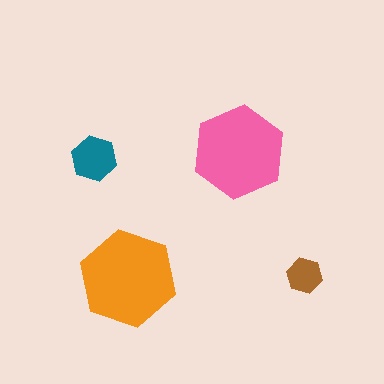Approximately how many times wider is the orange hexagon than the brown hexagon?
About 2.5 times wider.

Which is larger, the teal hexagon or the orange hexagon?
The orange one.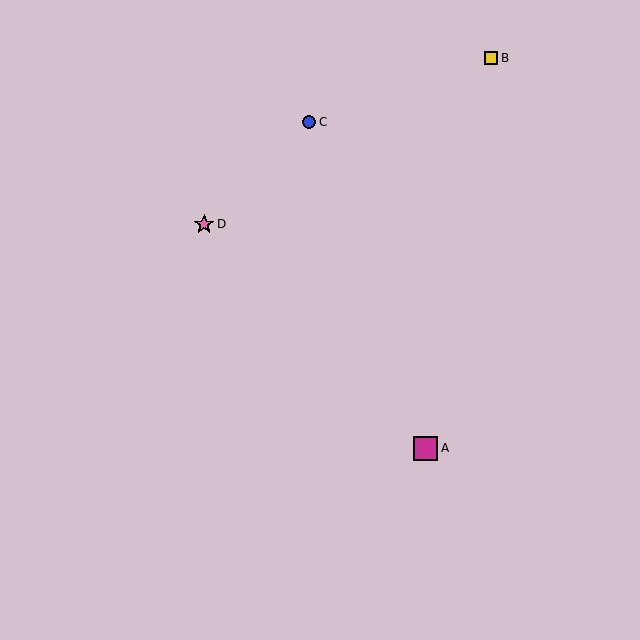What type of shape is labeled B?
Shape B is a yellow square.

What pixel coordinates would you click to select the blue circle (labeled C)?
Click at (309, 122) to select the blue circle C.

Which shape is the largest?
The magenta square (labeled A) is the largest.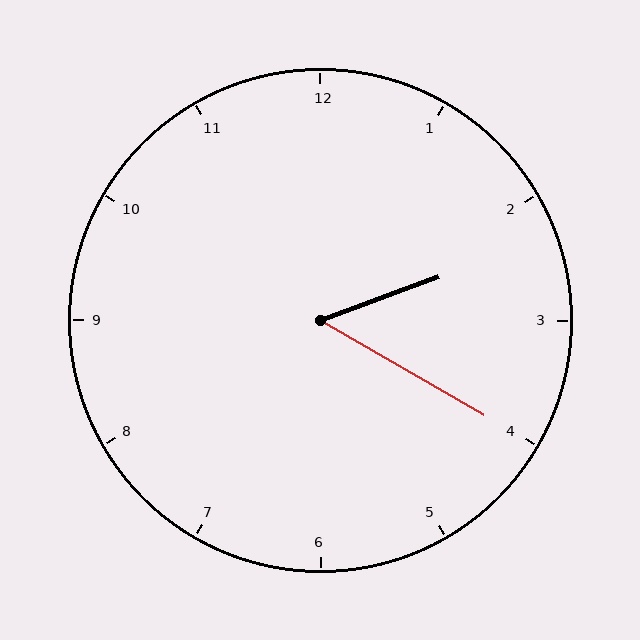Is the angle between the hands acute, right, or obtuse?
It is acute.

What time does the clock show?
2:20.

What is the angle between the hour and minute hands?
Approximately 50 degrees.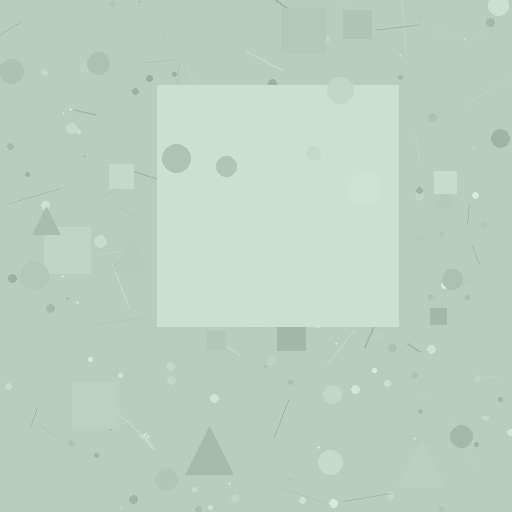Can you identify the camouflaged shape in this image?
The camouflaged shape is a square.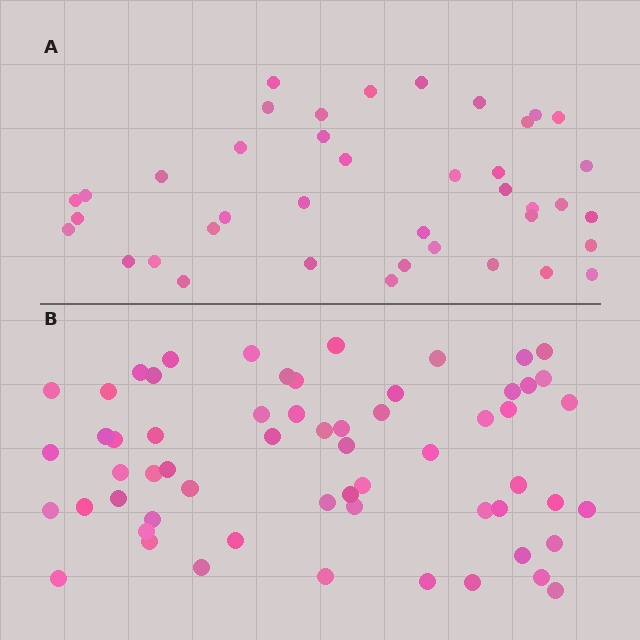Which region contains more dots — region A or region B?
Region B (the bottom region) has more dots.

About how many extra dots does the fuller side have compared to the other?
Region B has approximately 20 more dots than region A.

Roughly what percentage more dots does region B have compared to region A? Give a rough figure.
About 50% more.